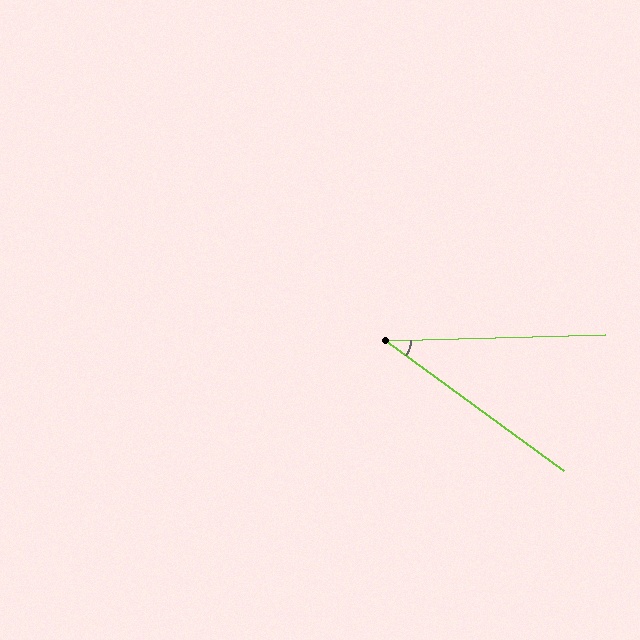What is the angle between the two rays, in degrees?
Approximately 38 degrees.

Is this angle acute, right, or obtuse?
It is acute.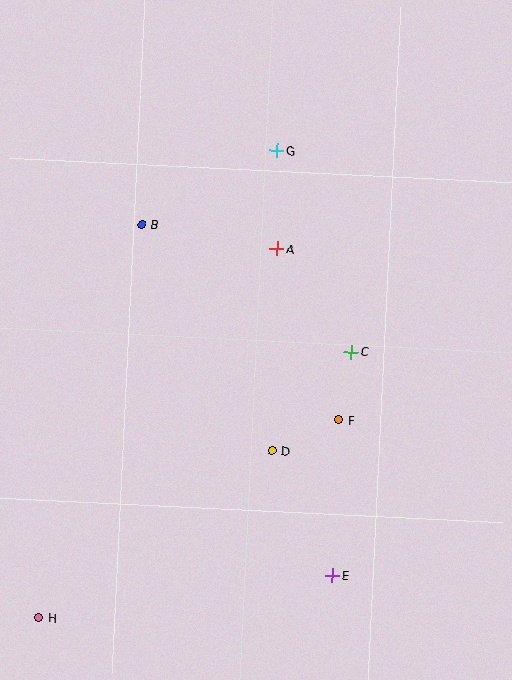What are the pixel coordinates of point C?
Point C is at (351, 352).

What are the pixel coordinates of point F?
Point F is at (339, 420).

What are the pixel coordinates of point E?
Point E is at (332, 575).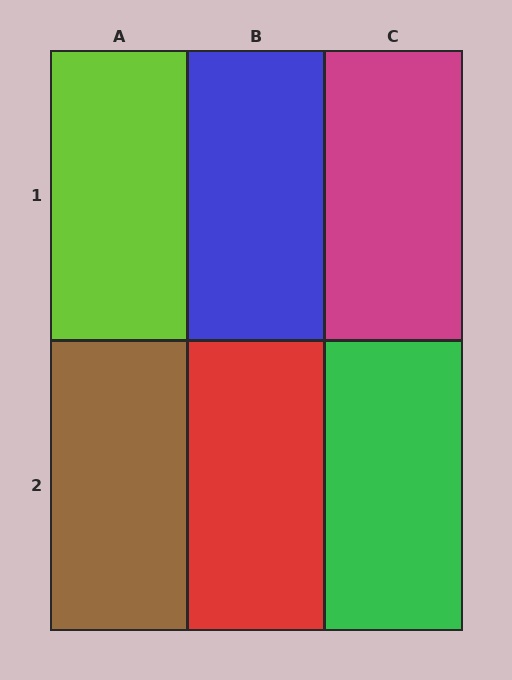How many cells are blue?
1 cell is blue.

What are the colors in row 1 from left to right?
Lime, blue, magenta.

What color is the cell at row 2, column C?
Green.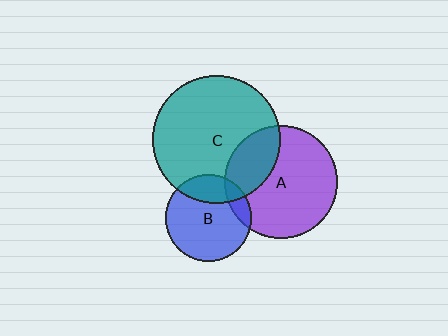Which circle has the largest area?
Circle C (teal).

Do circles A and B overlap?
Yes.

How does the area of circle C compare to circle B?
Approximately 2.2 times.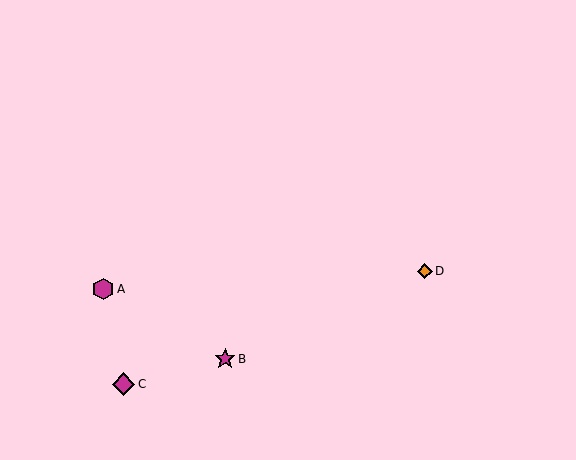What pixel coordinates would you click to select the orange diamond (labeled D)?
Click at (425, 271) to select the orange diamond D.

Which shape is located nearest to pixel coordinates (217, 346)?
The magenta star (labeled B) at (225, 359) is nearest to that location.